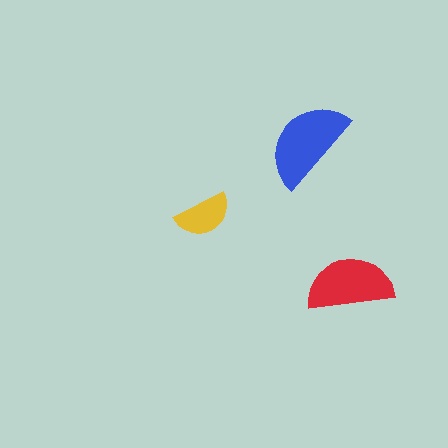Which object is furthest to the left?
The yellow semicircle is leftmost.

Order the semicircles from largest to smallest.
the blue one, the red one, the yellow one.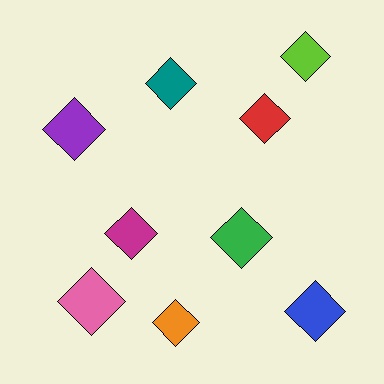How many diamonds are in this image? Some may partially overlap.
There are 9 diamonds.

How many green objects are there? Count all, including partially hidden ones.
There is 1 green object.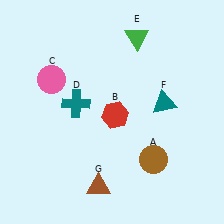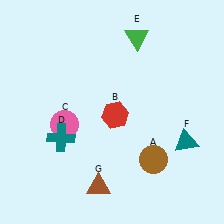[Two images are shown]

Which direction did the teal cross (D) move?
The teal cross (D) moved down.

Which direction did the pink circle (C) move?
The pink circle (C) moved down.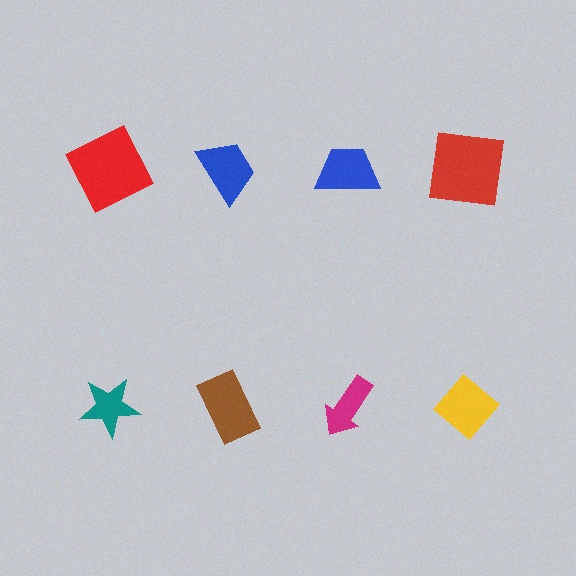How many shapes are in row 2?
4 shapes.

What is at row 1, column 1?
A red square.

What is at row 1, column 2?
A blue trapezoid.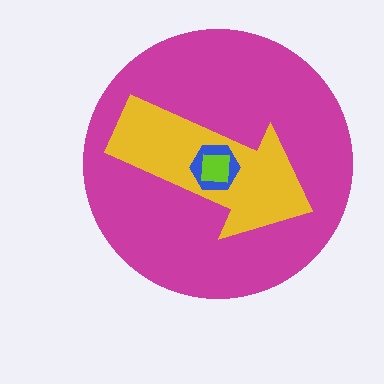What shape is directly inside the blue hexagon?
The lime square.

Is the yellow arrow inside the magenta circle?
Yes.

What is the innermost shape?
The lime square.